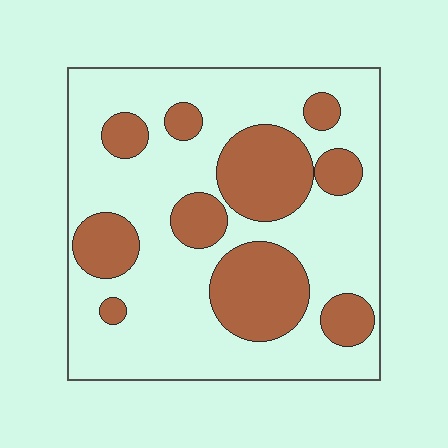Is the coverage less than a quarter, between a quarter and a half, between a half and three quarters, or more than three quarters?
Between a quarter and a half.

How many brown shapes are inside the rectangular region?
10.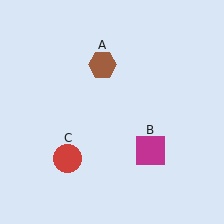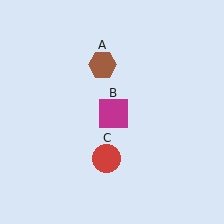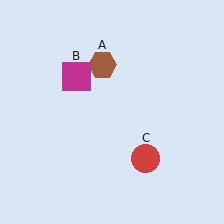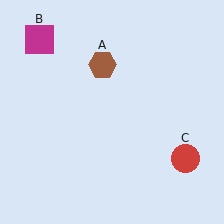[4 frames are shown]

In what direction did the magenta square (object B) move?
The magenta square (object B) moved up and to the left.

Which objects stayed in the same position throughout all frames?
Brown hexagon (object A) remained stationary.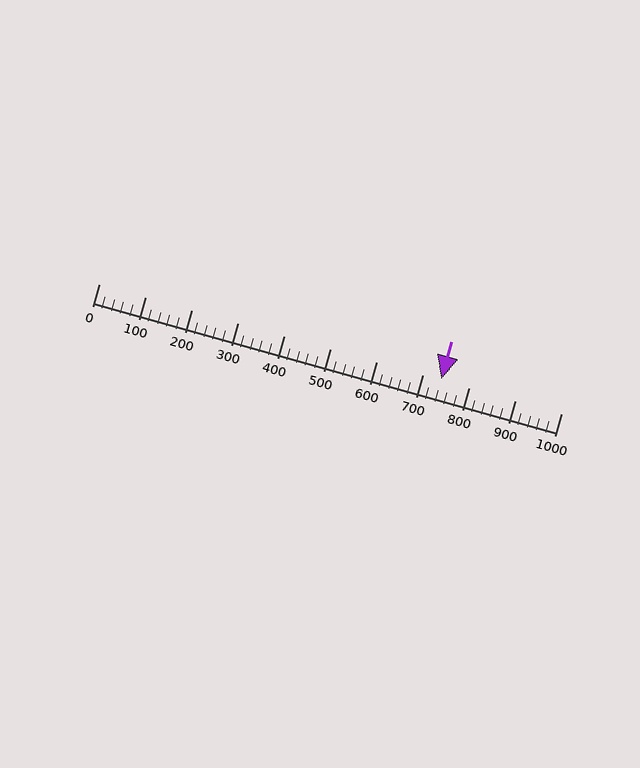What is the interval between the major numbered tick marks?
The major tick marks are spaced 100 units apart.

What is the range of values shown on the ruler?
The ruler shows values from 0 to 1000.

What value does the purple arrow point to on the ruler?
The purple arrow points to approximately 740.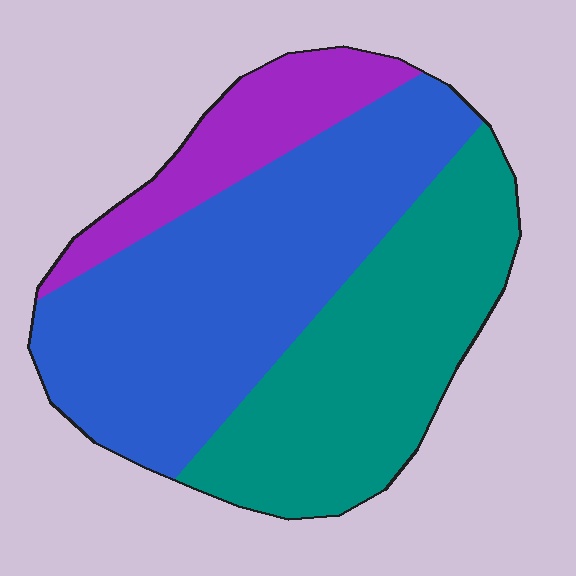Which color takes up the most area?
Blue, at roughly 50%.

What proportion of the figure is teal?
Teal covers about 35% of the figure.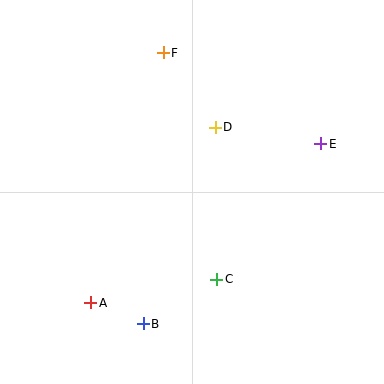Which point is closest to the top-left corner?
Point F is closest to the top-left corner.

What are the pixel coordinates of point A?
Point A is at (91, 303).